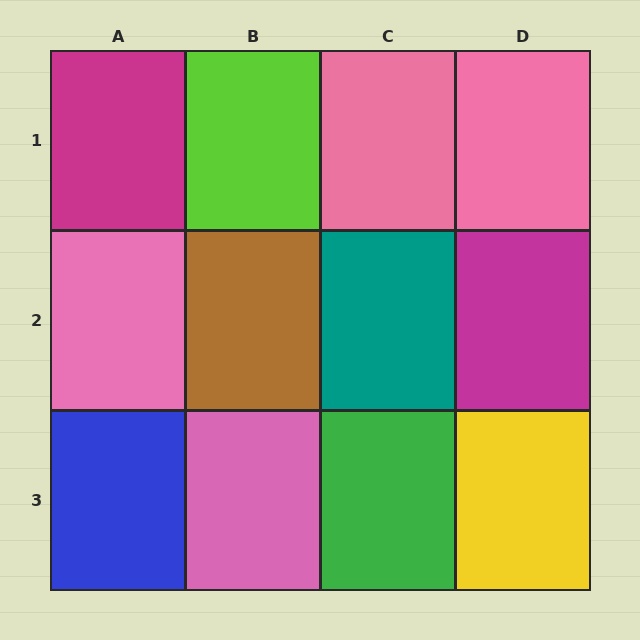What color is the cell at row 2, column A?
Pink.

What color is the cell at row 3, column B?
Pink.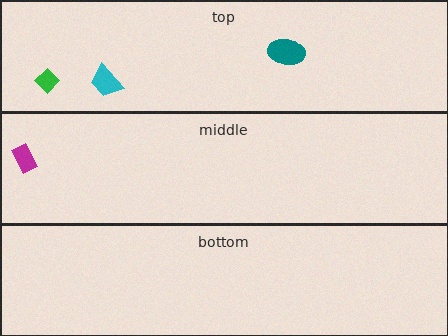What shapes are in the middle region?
The magenta rectangle.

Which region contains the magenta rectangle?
The middle region.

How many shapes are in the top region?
3.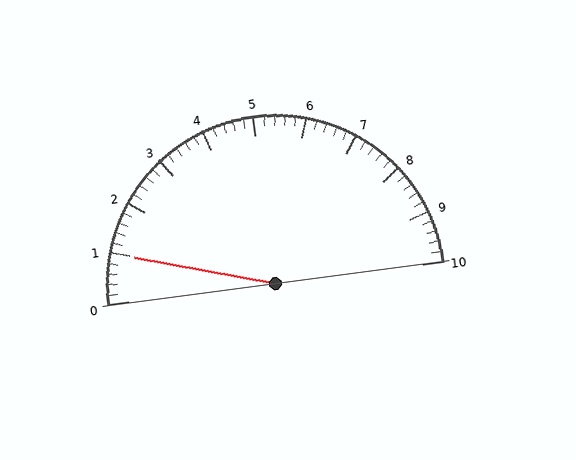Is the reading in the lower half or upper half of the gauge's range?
The reading is in the lower half of the range (0 to 10).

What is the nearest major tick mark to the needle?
The nearest major tick mark is 1.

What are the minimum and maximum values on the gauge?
The gauge ranges from 0 to 10.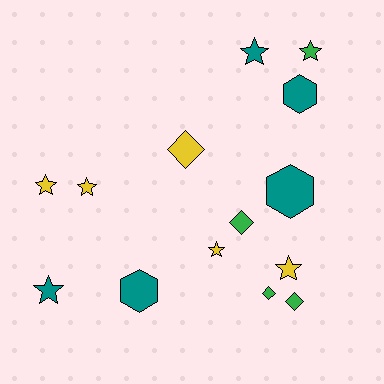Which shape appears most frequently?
Star, with 7 objects.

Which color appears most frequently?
Yellow, with 5 objects.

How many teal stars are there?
There are 2 teal stars.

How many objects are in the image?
There are 14 objects.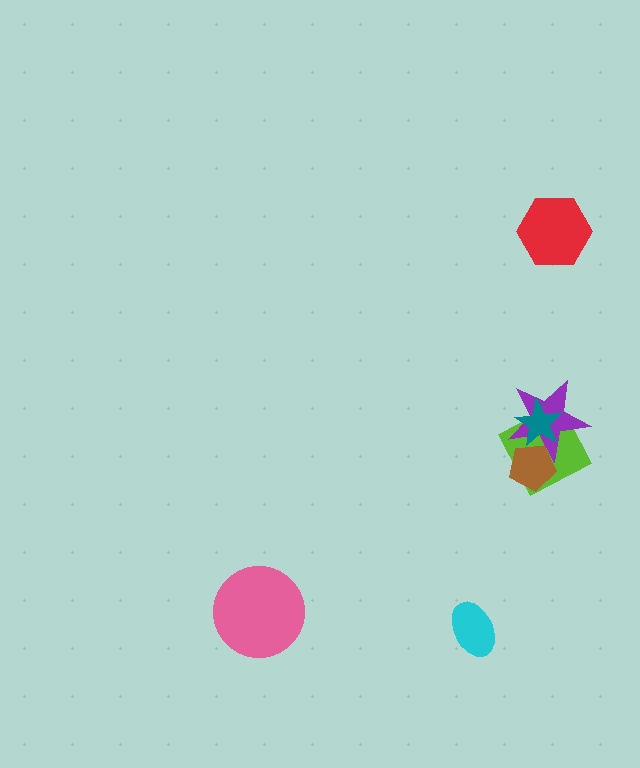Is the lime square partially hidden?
Yes, it is partially covered by another shape.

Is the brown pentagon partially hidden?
Yes, it is partially covered by another shape.